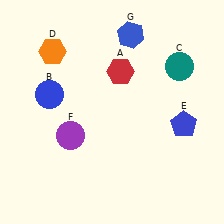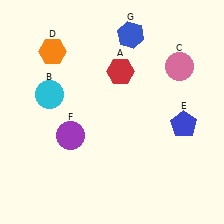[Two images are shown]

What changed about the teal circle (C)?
In Image 1, C is teal. In Image 2, it changed to pink.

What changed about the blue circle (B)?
In Image 1, B is blue. In Image 2, it changed to cyan.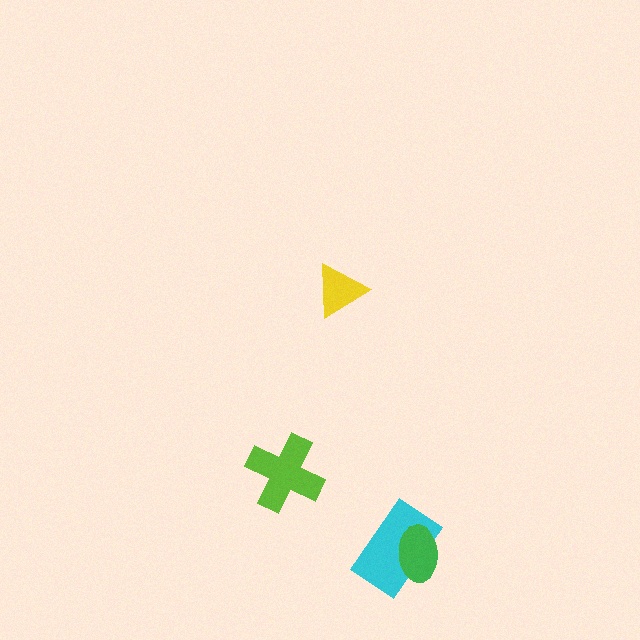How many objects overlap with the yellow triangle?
0 objects overlap with the yellow triangle.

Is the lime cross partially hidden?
No, no other shape covers it.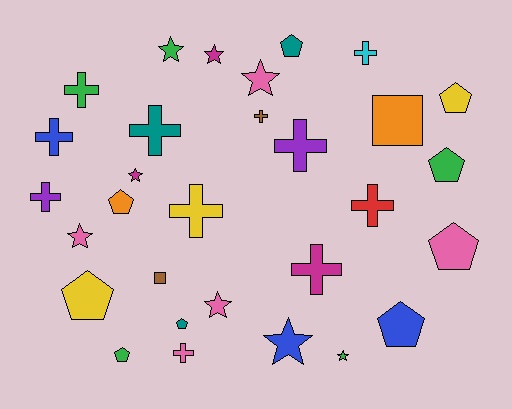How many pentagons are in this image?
There are 9 pentagons.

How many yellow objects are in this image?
There are 3 yellow objects.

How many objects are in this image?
There are 30 objects.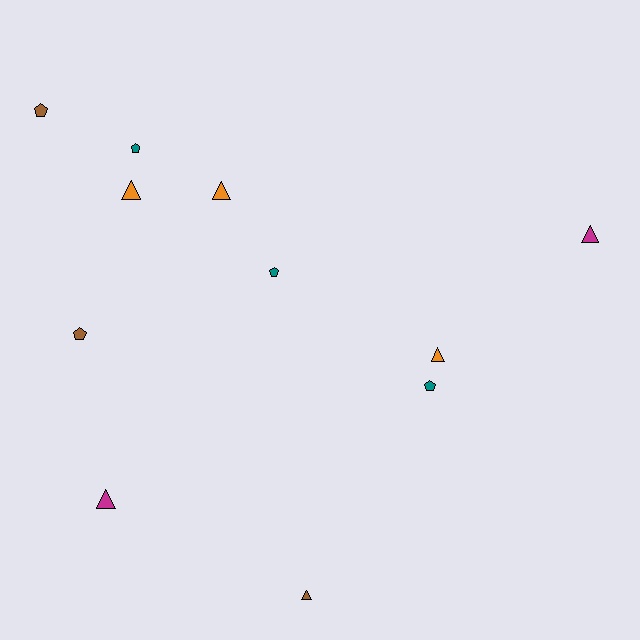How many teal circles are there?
There are no teal circles.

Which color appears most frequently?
Brown, with 3 objects.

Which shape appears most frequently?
Triangle, with 6 objects.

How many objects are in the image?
There are 11 objects.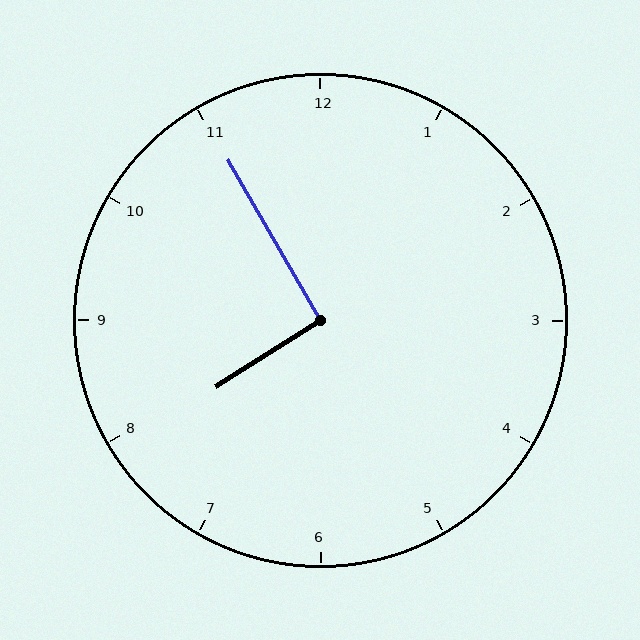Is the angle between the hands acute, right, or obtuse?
It is right.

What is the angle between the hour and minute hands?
Approximately 92 degrees.